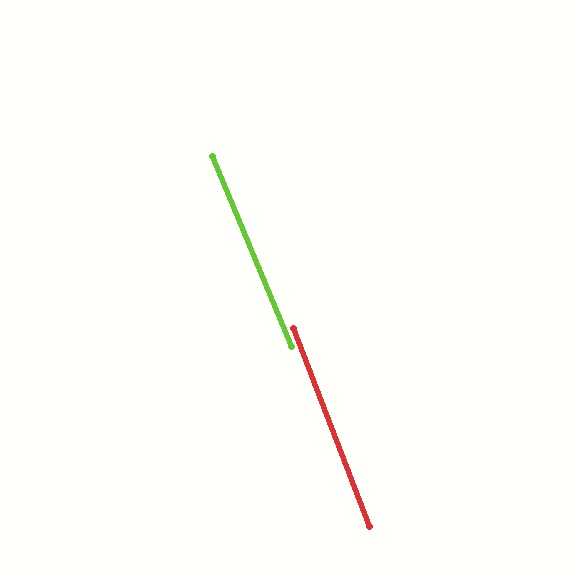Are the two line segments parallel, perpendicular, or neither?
Parallel — their directions differ by only 1.6°.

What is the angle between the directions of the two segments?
Approximately 2 degrees.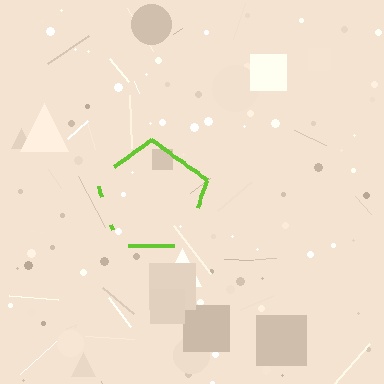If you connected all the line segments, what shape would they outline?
They would outline a pentagon.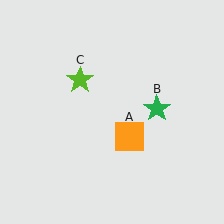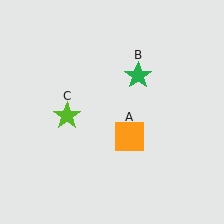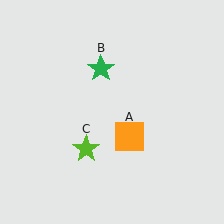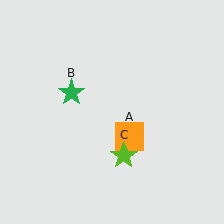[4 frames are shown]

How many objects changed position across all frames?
2 objects changed position: green star (object B), lime star (object C).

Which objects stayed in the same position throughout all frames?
Orange square (object A) remained stationary.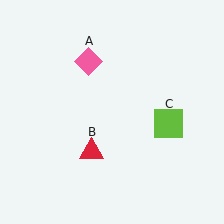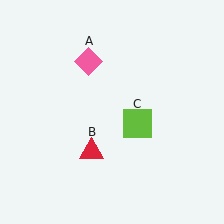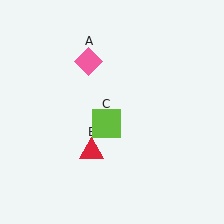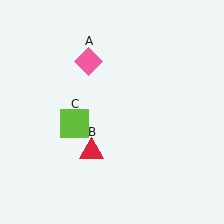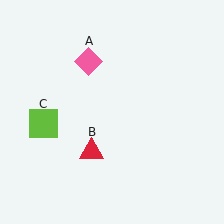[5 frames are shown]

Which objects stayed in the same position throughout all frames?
Pink diamond (object A) and red triangle (object B) remained stationary.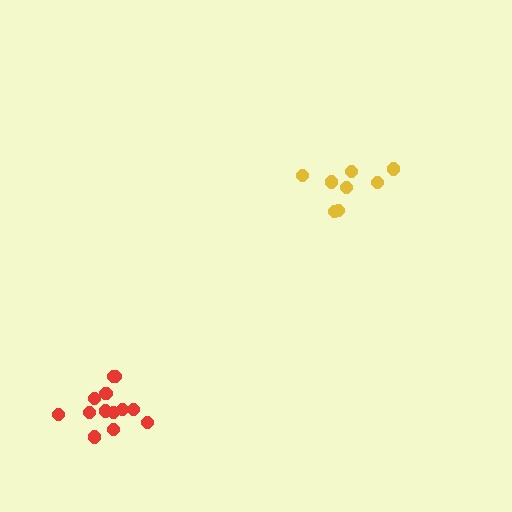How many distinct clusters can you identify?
There are 2 distinct clusters.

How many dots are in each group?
Group 1: 8 dots, Group 2: 13 dots (21 total).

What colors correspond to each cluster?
The clusters are colored: yellow, red.